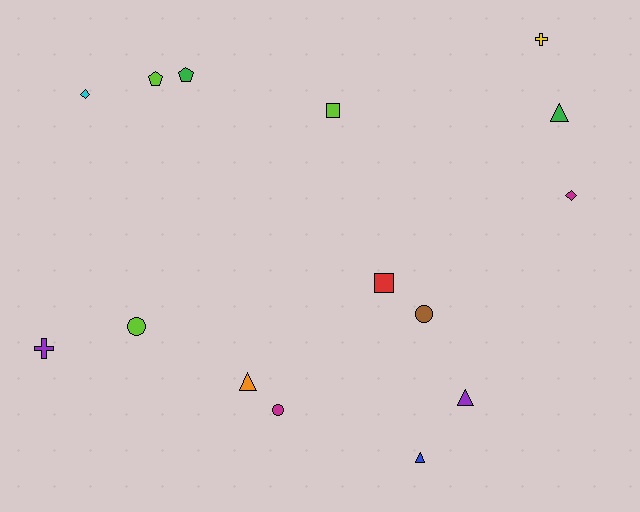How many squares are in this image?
There are 2 squares.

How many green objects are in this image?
There are 2 green objects.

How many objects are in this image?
There are 15 objects.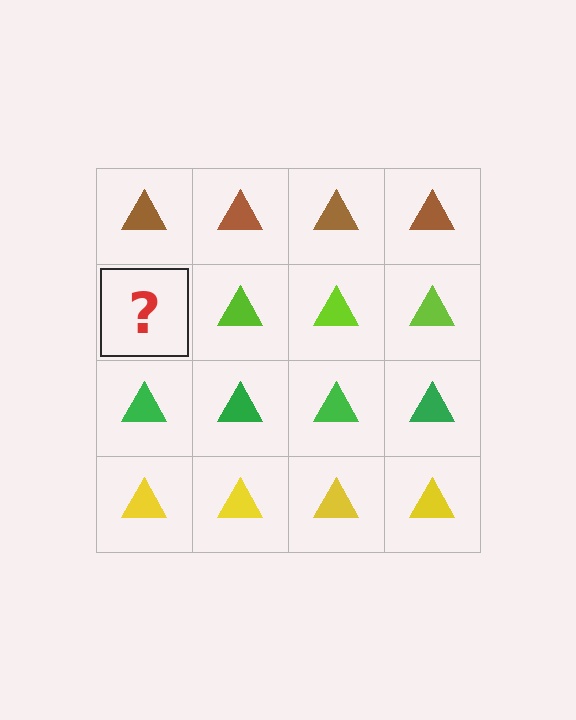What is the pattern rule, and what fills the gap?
The rule is that each row has a consistent color. The gap should be filled with a lime triangle.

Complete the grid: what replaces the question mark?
The question mark should be replaced with a lime triangle.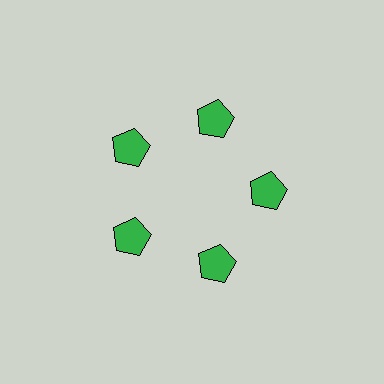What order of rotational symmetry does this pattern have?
This pattern has 5-fold rotational symmetry.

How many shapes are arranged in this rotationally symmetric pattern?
There are 5 shapes, arranged in 5 groups of 1.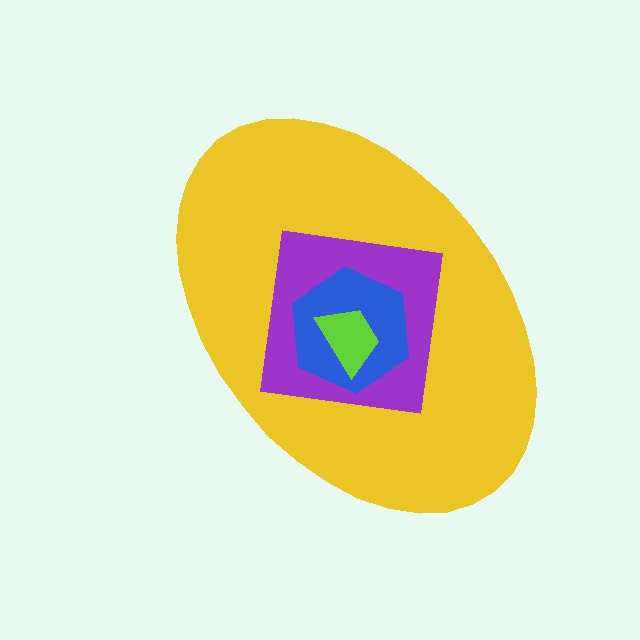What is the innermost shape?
The lime trapezoid.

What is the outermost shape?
The yellow ellipse.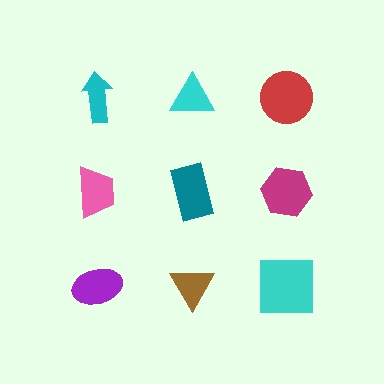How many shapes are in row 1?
3 shapes.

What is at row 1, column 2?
A cyan triangle.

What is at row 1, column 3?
A red circle.